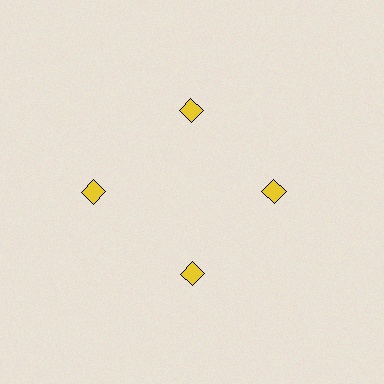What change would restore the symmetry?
The symmetry would be restored by moving it inward, back onto the ring so that all 4 diamonds sit at equal angles and equal distance from the center.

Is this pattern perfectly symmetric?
No. The 4 yellow diamonds are arranged in a ring, but one element near the 9 o'clock position is pushed outward from the center, breaking the 4-fold rotational symmetry.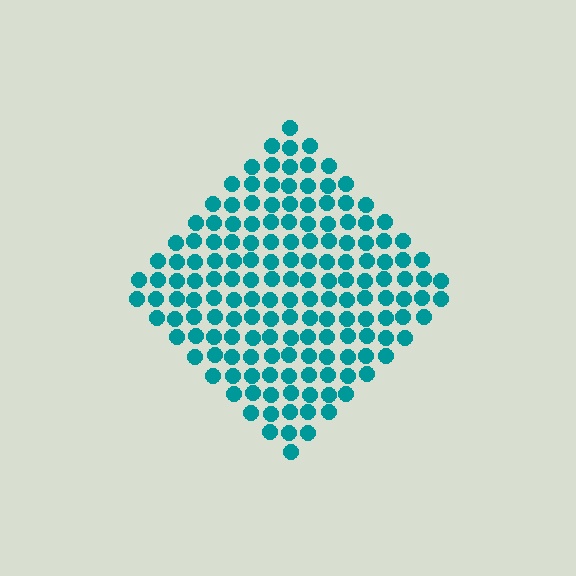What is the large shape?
The large shape is a diamond.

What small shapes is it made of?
It is made of small circles.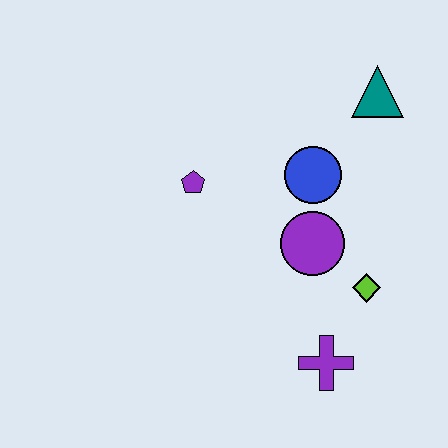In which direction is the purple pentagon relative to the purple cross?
The purple pentagon is above the purple cross.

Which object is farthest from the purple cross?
The teal triangle is farthest from the purple cross.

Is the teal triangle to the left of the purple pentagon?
No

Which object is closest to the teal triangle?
The blue circle is closest to the teal triangle.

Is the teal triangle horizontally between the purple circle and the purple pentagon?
No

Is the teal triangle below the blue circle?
No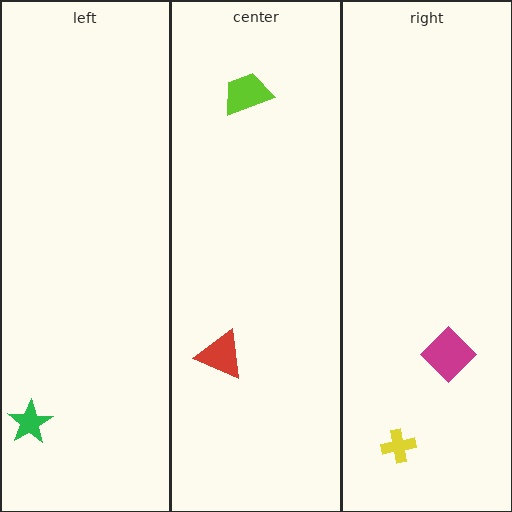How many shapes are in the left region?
1.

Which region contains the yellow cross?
The right region.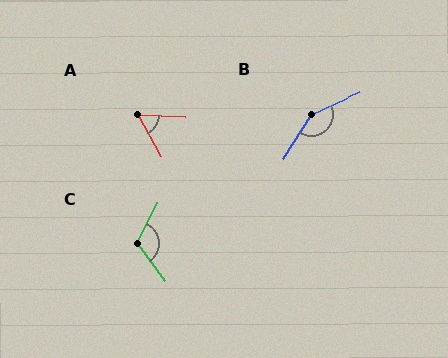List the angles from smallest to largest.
A (59°), C (117°), B (146°).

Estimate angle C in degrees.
Approximately 117 degrees.